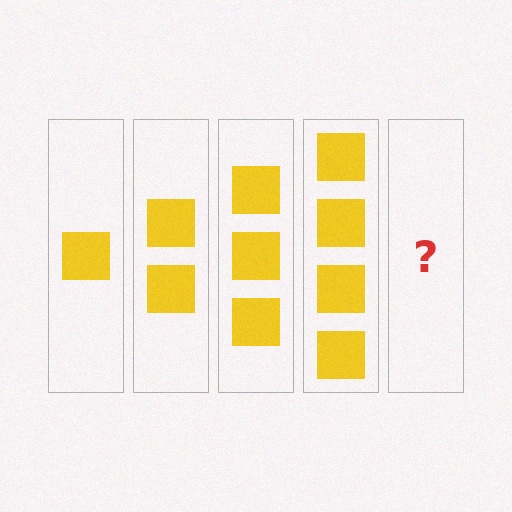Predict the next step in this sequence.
The next step is 5 squares.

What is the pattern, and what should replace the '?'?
The pattern is that each step adds one more square. The '?' should be 5 squares.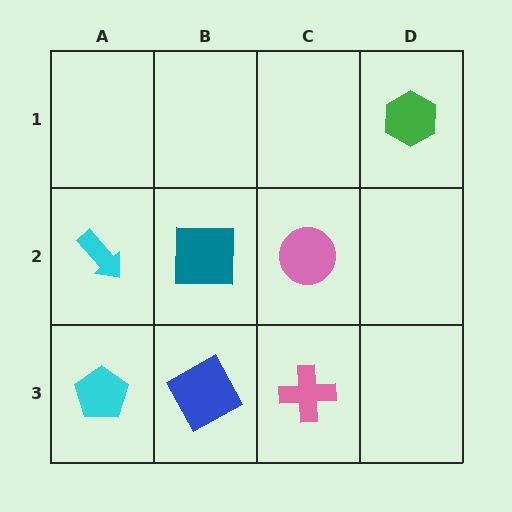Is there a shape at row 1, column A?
No, that cell is empty.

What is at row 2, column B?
A teal square.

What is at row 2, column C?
A pink circle.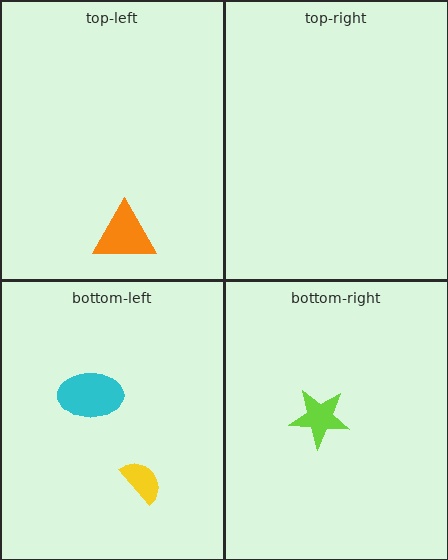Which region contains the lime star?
The bottom-right region.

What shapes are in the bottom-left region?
The yellow semicircle, the cyan ellipse.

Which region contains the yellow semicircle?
The bottom-left region.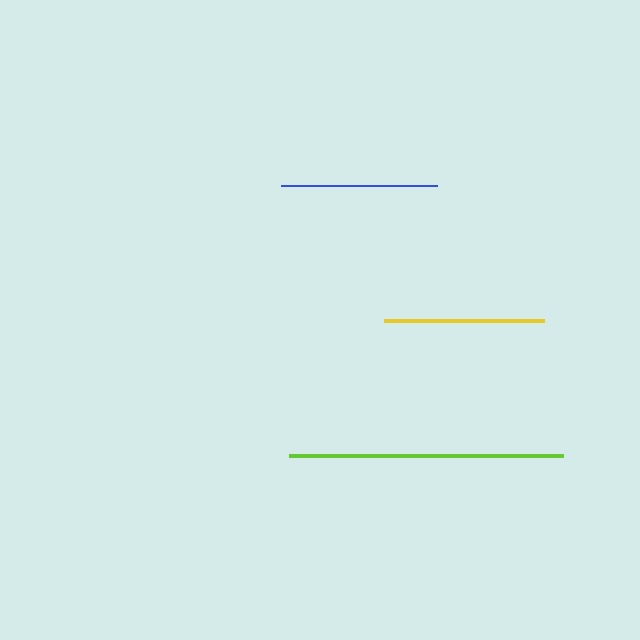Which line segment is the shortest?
The blue line is the shortest at approximately 156 pixels.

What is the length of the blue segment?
The blue segment is approximately 156 pixels long.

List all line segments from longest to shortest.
From longest to shortest: lime, yellow, blue.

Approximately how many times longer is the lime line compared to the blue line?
The lime line is approximately 1.8 times the length of the blue line.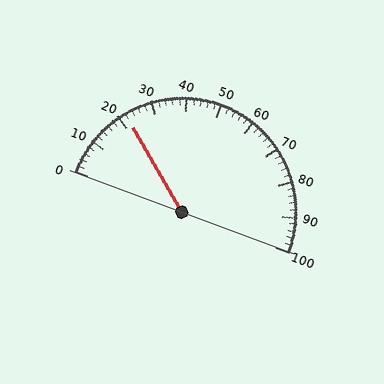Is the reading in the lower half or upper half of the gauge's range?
The reading is in the lower half of the range (0 to 100).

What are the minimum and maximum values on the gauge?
The gauge ranges from 0 to 100.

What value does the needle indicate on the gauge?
The needle indicates approximately 22.